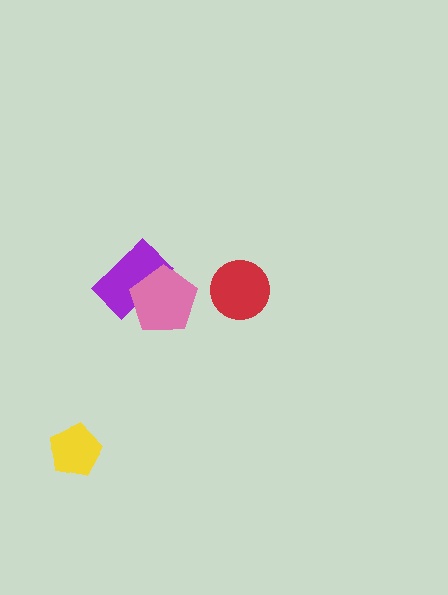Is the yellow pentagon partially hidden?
No, no other shape covers it.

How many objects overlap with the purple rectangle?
1 object overlaps with the purple rectangle.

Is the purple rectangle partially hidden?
Yes, it is partially covered by another shape.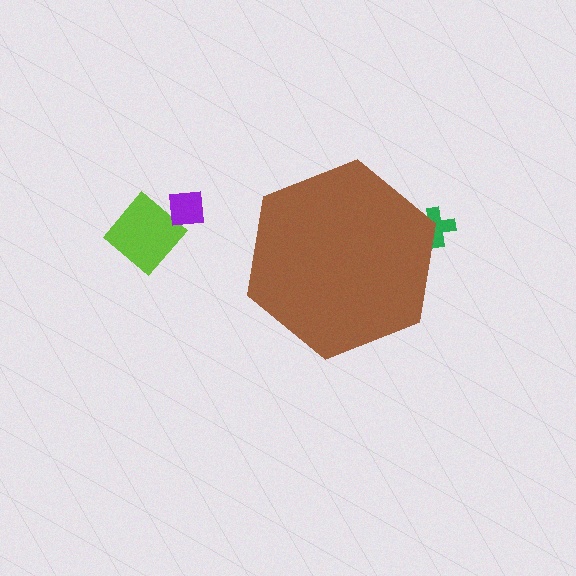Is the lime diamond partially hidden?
No, the lime diamond is fully visible.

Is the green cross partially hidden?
Yes, the green cross is partially hidden behind the brown hexagon.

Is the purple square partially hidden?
No, the purple square is fully visible.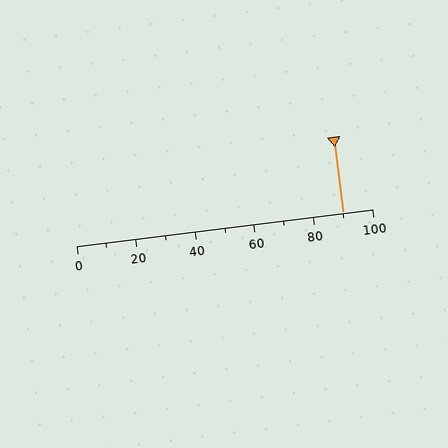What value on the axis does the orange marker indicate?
The marker indicates approximately 90.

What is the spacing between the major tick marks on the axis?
The major ticks are spaced 20 apart.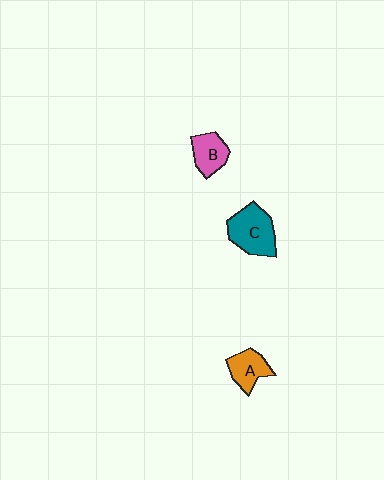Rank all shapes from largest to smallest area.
From largest to smallest: C (teal), A (orange), B (pink).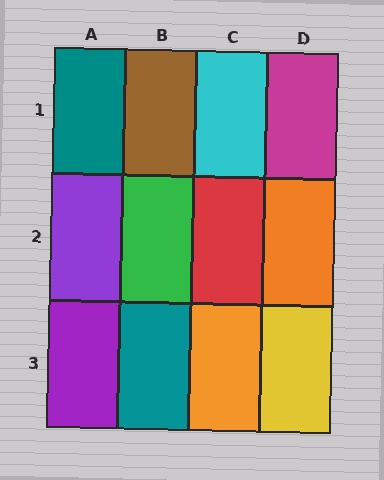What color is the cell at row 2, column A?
Purple.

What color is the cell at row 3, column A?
Purple.